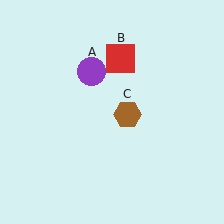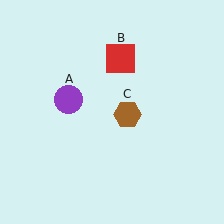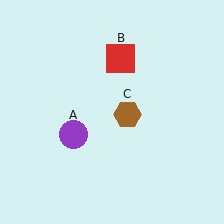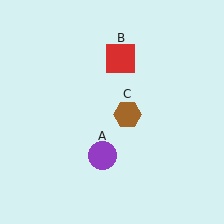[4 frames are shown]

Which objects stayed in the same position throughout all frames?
Red square (object B) and brown hexagon (object C) remained stationary.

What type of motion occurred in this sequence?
The purple circle (object A) rotated counterclockwise around the center of the scene.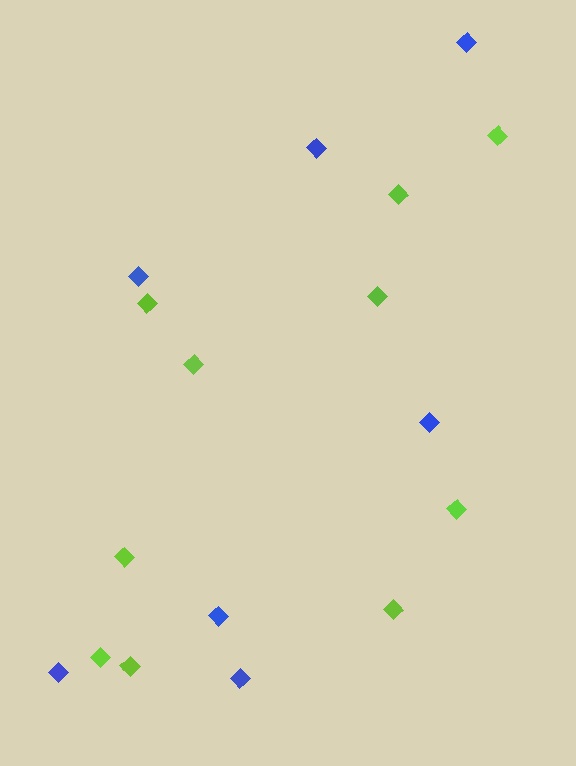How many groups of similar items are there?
There are 2 groups: one group of lime diamonds (10) and one group of blue diamonds (7).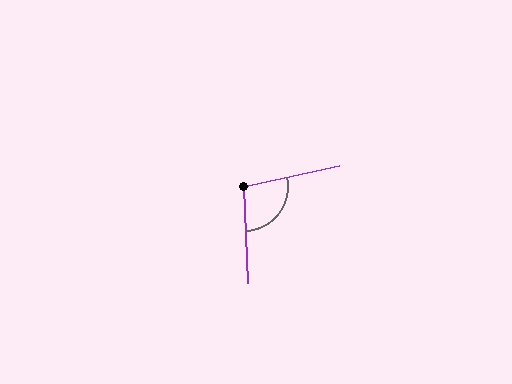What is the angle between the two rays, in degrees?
Approximately 100 degrees.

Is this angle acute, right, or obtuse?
It is obtuse.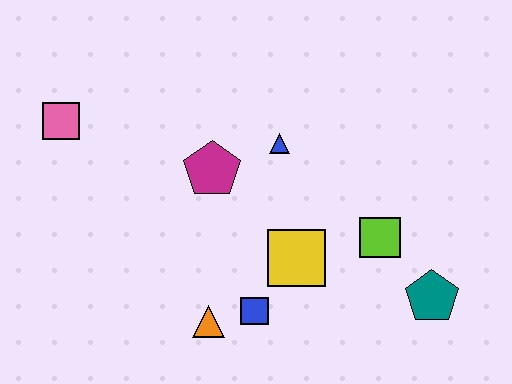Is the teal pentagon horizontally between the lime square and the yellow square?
No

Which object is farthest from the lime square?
The pink square is farthest from the lime square.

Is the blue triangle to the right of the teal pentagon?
No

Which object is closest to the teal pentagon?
The lime square is closest to the teal pentagon.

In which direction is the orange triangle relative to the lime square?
The orange triangle is to the left of the lime square.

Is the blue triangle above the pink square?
No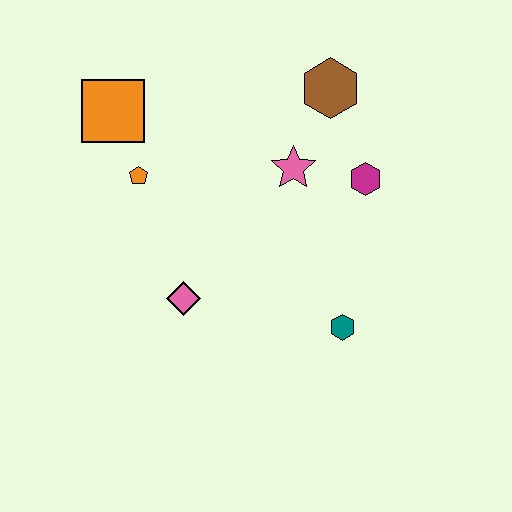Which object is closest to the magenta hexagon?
The pink star is closest to the magenta hexagon.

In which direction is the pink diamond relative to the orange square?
The pink diamond is below the orange square.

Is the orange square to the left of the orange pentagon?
Yes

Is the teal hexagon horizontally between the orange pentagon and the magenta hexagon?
Yes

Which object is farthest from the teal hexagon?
The orange square is farthest from the teal hexagon.